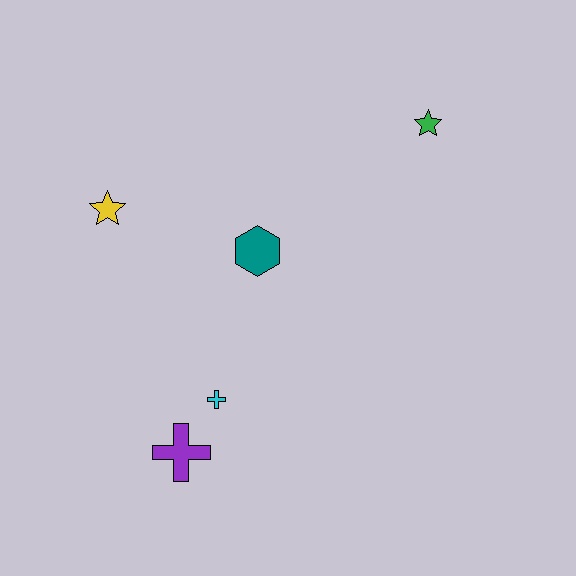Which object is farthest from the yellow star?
The green star is farthest from the yellow star.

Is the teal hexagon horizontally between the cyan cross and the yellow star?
No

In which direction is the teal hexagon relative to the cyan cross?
The teal hexagon is above the cyan cross.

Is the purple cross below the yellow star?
Yes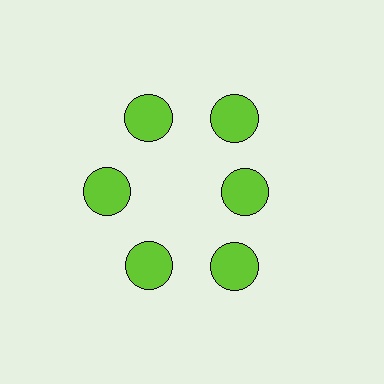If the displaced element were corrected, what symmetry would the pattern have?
It would have 6-fold rotational symmetry — the pattern would map onto itself every 60 degrees.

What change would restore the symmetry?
The symmetry would be restored by moving it outward, back onto the ring so that all 6 circles sit at equal angles and equal distance from the center.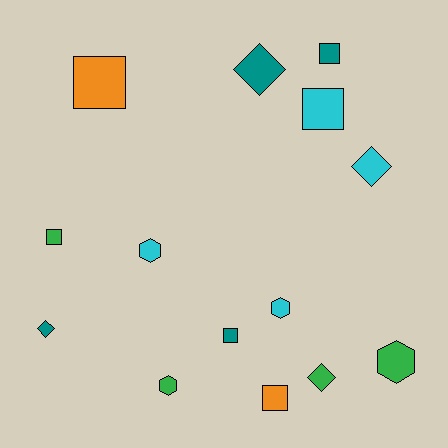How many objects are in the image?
There are 14 objects.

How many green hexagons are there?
There are 2 green hexagons.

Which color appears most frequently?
Teal, with 4 objects.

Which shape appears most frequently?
Square, with 6 objects.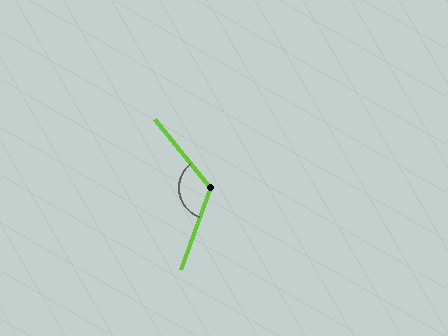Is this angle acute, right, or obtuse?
It is obtuse.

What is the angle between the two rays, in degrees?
Approximately 121 degrees.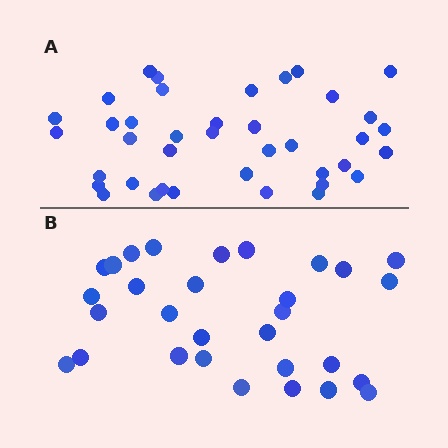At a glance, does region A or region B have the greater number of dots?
Region A (the top region) has more dots.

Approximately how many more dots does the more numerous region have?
Region A has roughly 8 or so more dots than region B.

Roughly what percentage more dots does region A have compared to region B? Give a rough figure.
About 30% more.